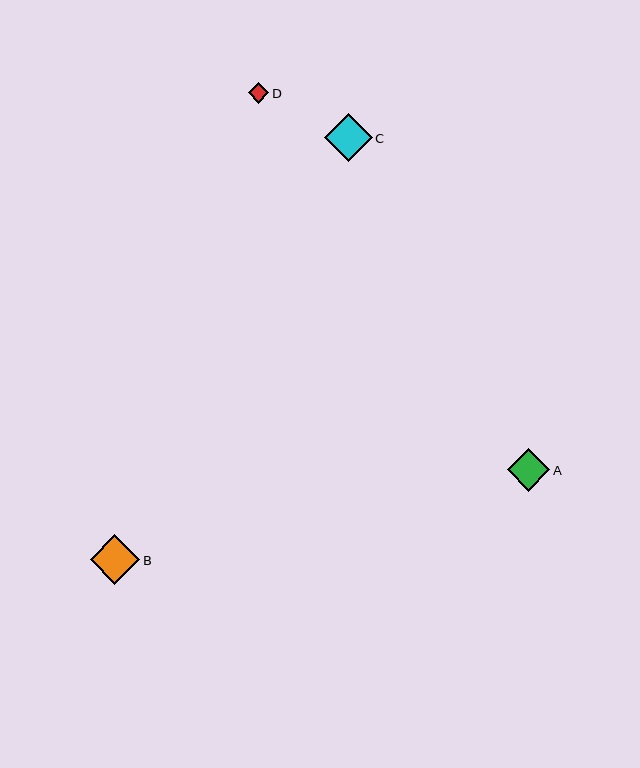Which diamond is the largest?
Diamond B is the largest with a size of approximately 50 pixels.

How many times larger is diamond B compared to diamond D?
Diamond B is approximately 2.4 times the size of diamond D.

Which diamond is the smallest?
Diamond D is the smallest with a size of approximately 21 pixels.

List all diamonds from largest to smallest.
From largest to smallest: B, C, A, D.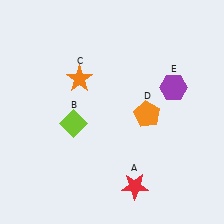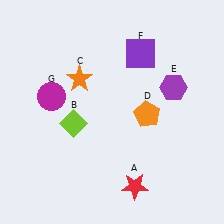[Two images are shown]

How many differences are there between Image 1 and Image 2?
There are 2 differences between the two images.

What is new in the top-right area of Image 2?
A purple square (F) was added in the top-right area of Image 2.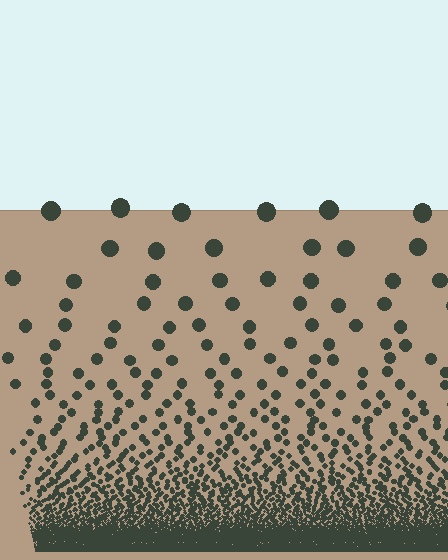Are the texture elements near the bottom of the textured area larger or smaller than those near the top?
Smaller. The gradient is inverted — elements near the bottom are smaller and denser.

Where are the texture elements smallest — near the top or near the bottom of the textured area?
Near the bottom.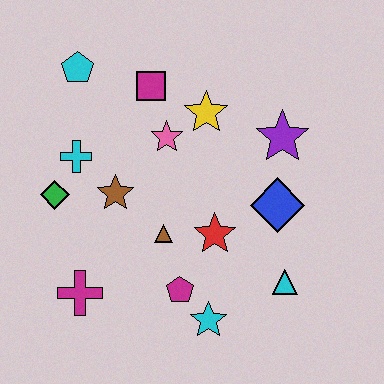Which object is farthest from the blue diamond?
The cyan pentagon is farthest from the blue diamond.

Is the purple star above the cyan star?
Yes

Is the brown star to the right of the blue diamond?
No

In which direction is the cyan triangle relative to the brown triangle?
The cyan triangle is to the right of the brown triangle.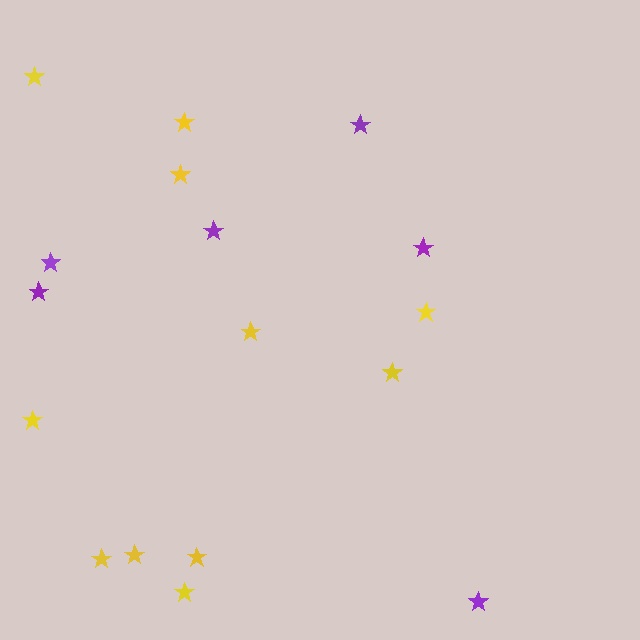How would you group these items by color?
There are 2 groups: one group of yellow stars (11) and one group of purple stars (6).